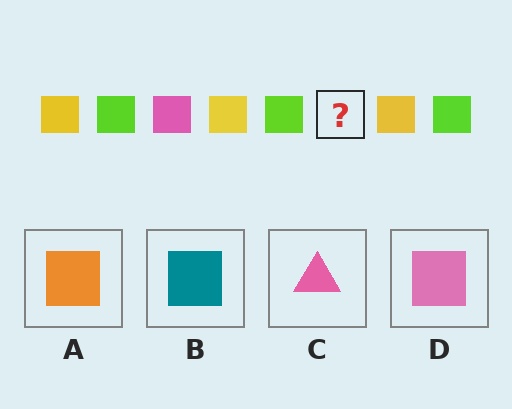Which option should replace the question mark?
Option D.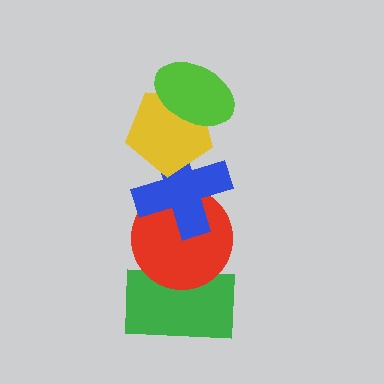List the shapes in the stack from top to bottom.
From top to bottom: the lime ellipse, the yellow pentagon, the blue cross, the red circle, the green rectangle.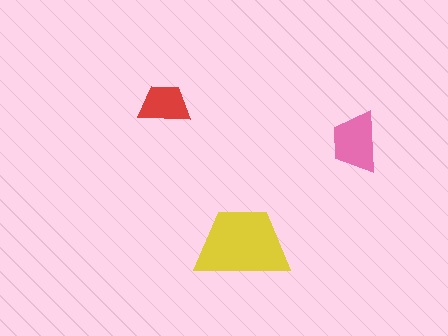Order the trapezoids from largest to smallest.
the yellow one, the pink one, the red one.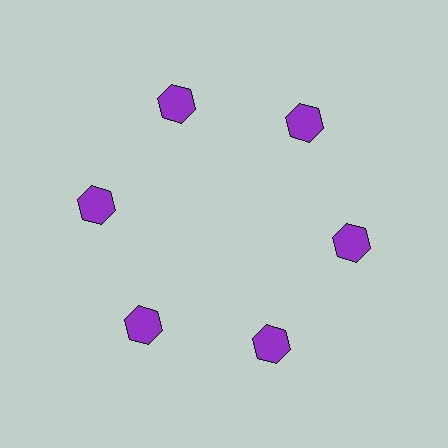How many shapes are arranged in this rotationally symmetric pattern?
There are 6 shapes, arranged in 6 groups of 1.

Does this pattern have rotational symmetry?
Yes, this pattern has 6-fold rotational symmetry. It looks the same after rotating 60 degrees around the center.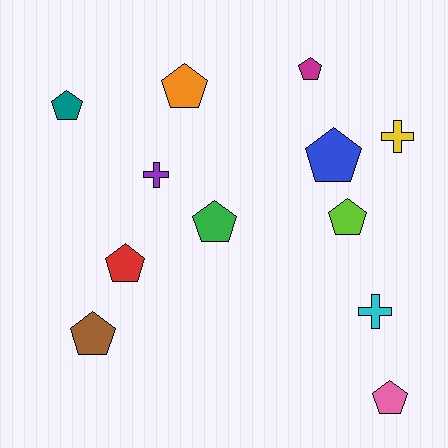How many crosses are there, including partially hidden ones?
There are 3 crosses.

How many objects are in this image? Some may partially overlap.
There are 12 objects.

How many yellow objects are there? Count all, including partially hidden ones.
There is 1 yellow object.